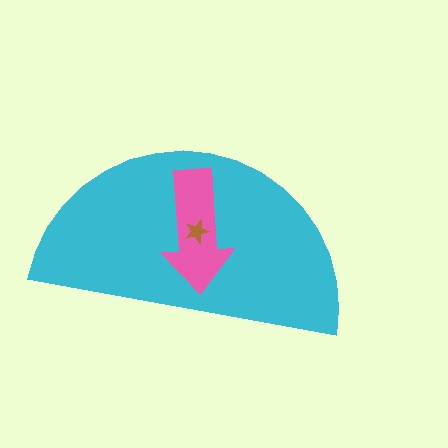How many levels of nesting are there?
3.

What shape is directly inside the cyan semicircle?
The pink arrow.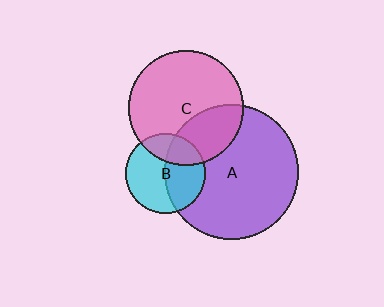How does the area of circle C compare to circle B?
Approximately 2.1 times.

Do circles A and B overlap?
Yes.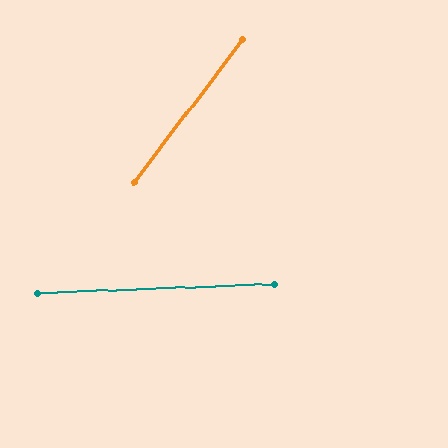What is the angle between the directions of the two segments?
Approximately 50 degrees.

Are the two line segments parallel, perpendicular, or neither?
Neither parallel nor perpendicular — they differ by about 50°.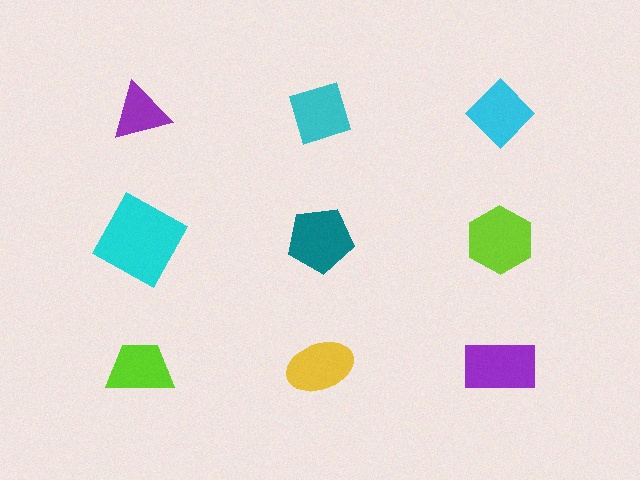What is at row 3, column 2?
A yellow ellipse.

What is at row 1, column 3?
A cyan diamond.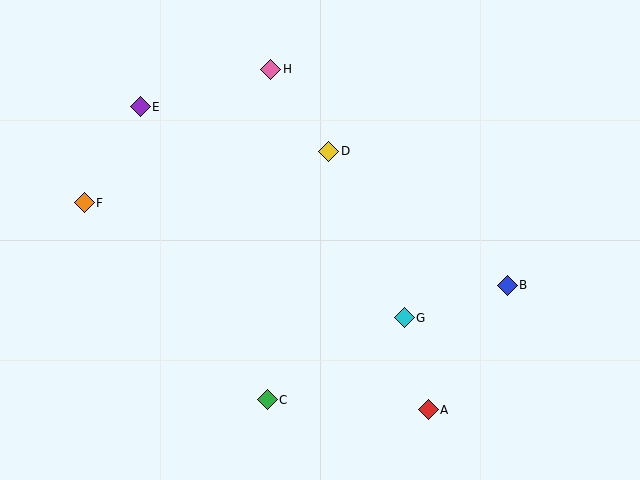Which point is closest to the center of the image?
Point D at (329, 151) is closest to the center.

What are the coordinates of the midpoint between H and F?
The midpoint between H and F is at (178, 136).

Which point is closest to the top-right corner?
Point B is closest to the top-right corner.